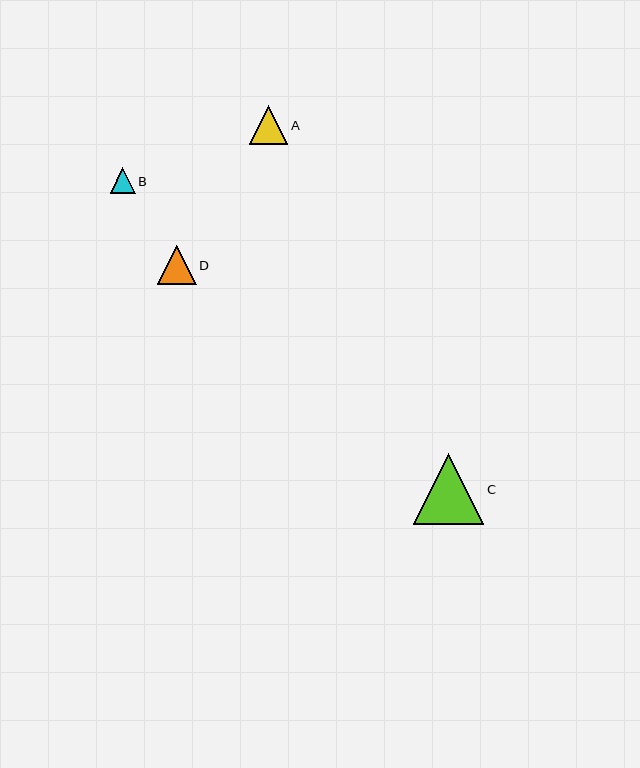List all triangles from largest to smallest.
From largest to smallest: C, D, A, B.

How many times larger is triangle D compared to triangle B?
Triangle D is approximately 1.5 times the size of triangle B.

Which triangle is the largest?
Triangle C is the largest with a size of approximately 71 pixels.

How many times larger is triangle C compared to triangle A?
Triangle C is approximately 1.8 times the size of triangle A.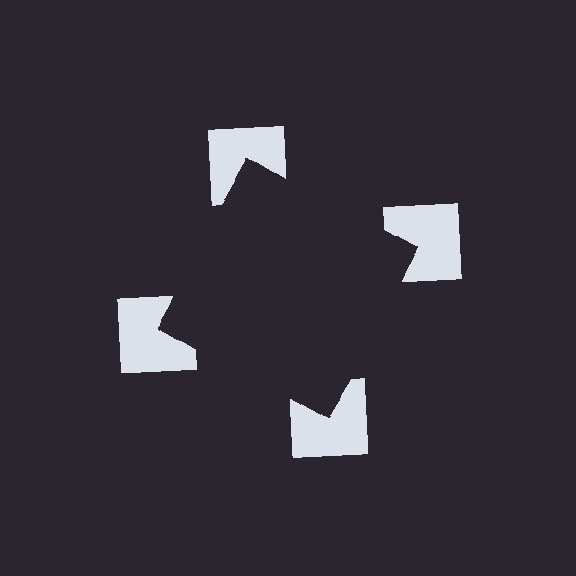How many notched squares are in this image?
There are 4 — one at each vertex of the illusory square.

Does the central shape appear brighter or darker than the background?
It typically appears slightly darker than the background, even though no actual brightness change is drawn.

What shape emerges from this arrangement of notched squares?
An illusory square — its edges are inferred from the aligned wedge cuts in the notched squares, not physically drawn.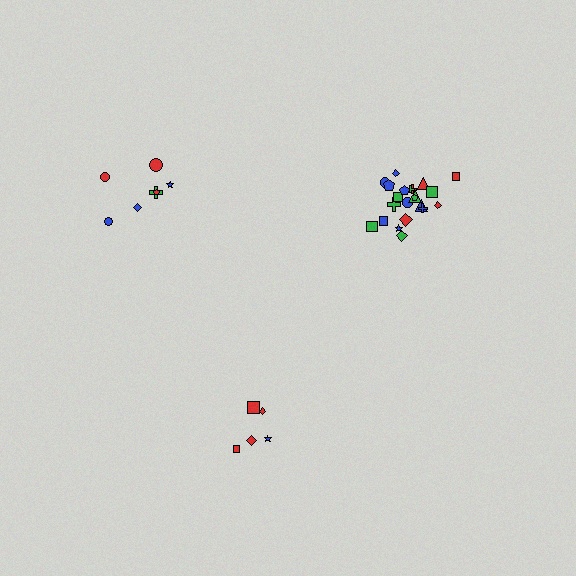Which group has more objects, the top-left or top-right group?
The top-right group.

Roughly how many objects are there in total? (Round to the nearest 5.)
Roughly 35 objects in total.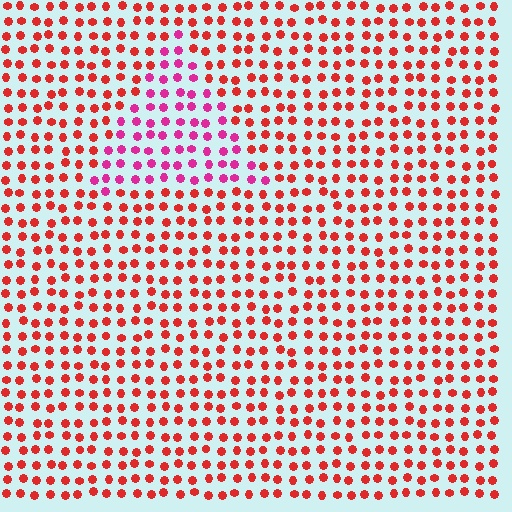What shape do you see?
I see a triangle.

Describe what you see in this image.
The image is filled with small red elements in a uniform arrangement. A triangle-shaped region is visible where the elements are tinted to a slightly different hue, forming a subtle color boundary.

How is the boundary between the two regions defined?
The boundary is defined purely by a slight shift in hue (about 38 degrees). Spacing, size, and orientation are identical on both sides.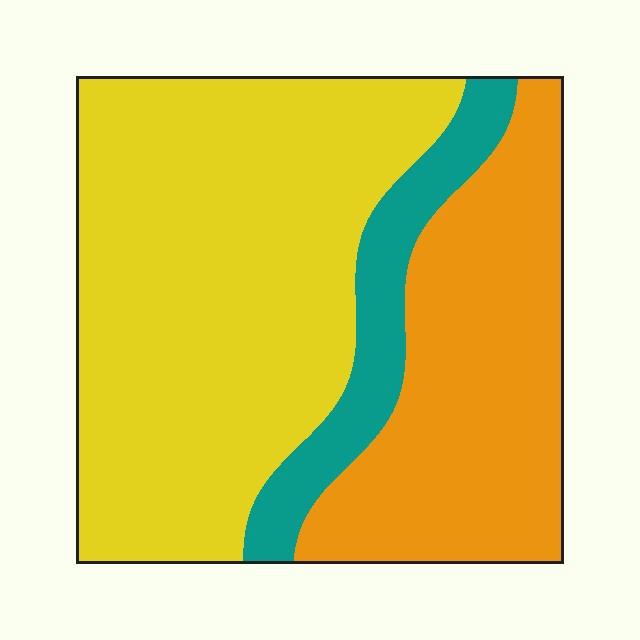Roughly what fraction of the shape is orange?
Orange covers roughly 30% of the shape.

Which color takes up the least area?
Teal, at roughly 10%.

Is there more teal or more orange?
Orange.